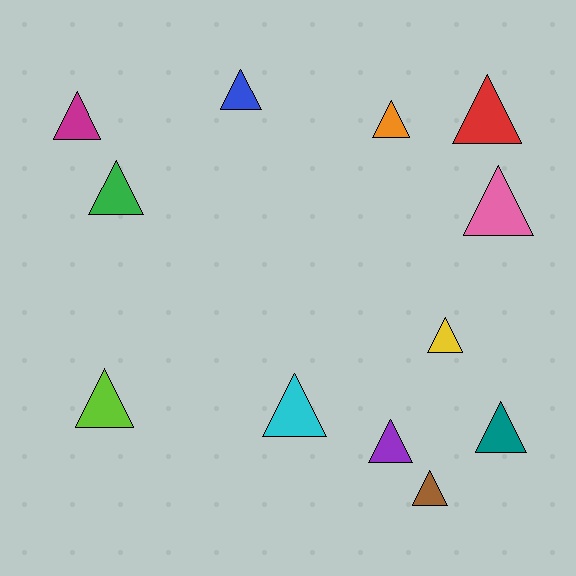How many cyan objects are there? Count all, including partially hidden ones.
There is 1 cyan object.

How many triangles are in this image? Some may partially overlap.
There are 12 triangles.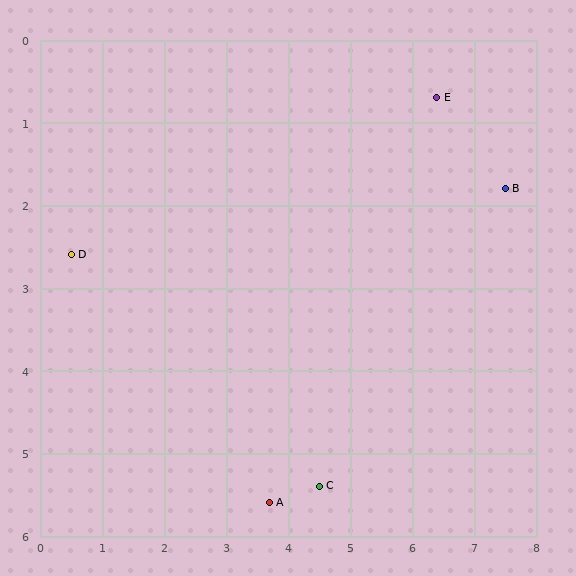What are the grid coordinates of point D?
Point D is at approximately (0.5, 2.6).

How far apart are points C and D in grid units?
Points C and D are about 4.9 grid units apart.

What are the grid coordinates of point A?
Point A is at approximately (3.7, 5.6).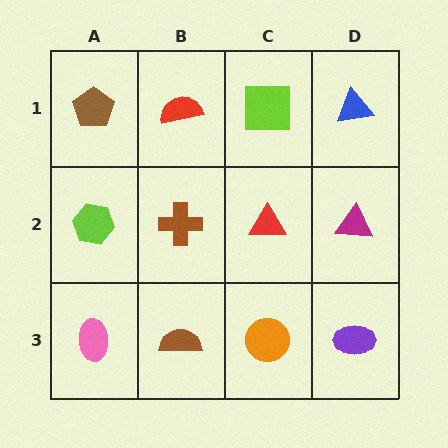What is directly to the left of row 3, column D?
An orange circle.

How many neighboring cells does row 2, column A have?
3.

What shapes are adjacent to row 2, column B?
A red semicircle (row 1, column B), a brown semicircle (row 3, column B), a lime hexagon (row 2, column A), a red triangle (row 2, column C).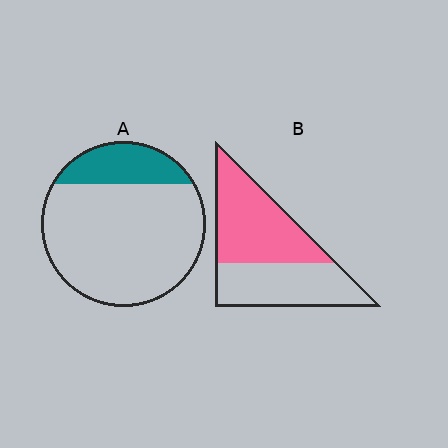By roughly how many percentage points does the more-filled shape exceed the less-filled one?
By roughly 35 percentage points (B over A).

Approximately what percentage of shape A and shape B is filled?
A is approximately 20% and B is approximately 55%.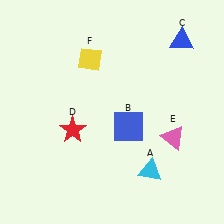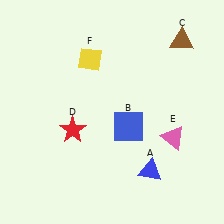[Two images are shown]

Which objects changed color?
A changed from cyan to blue. C changed from blue to brown.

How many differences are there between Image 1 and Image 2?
There are 2 differences between the two images.